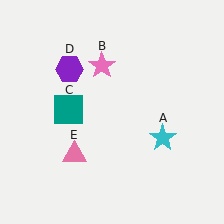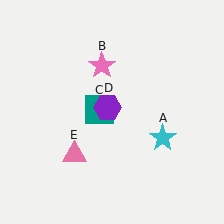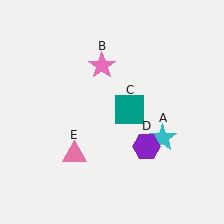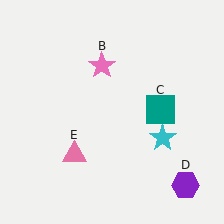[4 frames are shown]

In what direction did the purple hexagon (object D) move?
The purple hexagon (object D) moved down and to the right.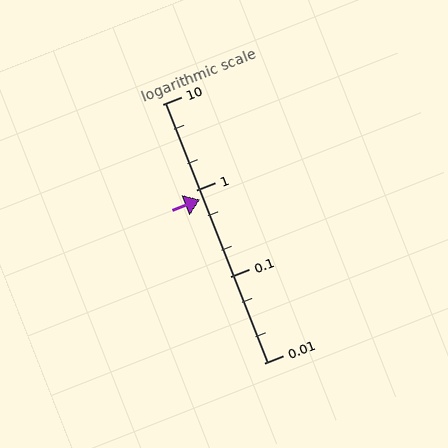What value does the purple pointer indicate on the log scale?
The pointer indicates approximately 0.78.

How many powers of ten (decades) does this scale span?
The scale spans 3 decades, from 0.01 to 10.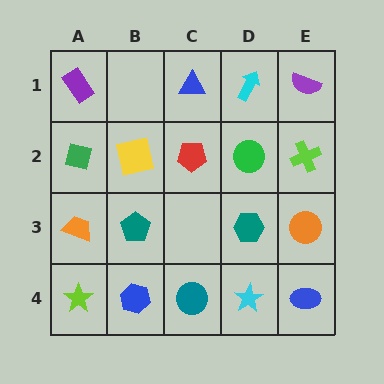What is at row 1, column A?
A purple rectangle.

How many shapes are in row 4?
5 shapes.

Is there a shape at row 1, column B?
No, that cell is empty.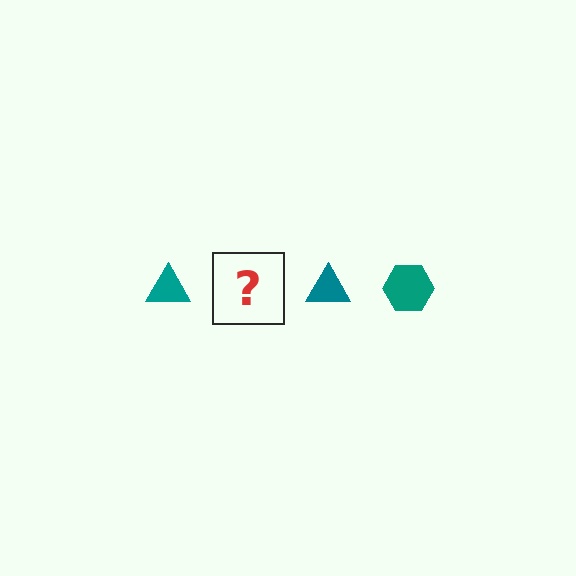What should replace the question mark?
The question mark should be replaced with a teal hexagon.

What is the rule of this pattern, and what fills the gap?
The rule is that the pattern cycles through triangle, hexagon shapes in teal. The gap should be filled with a teal hexagon.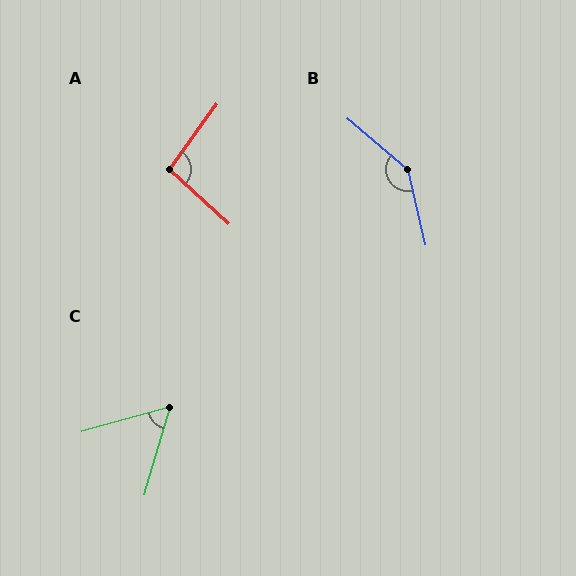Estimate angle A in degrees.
Approximately 97 degrees.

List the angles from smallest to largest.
C (58°), A (97°), B (143°).